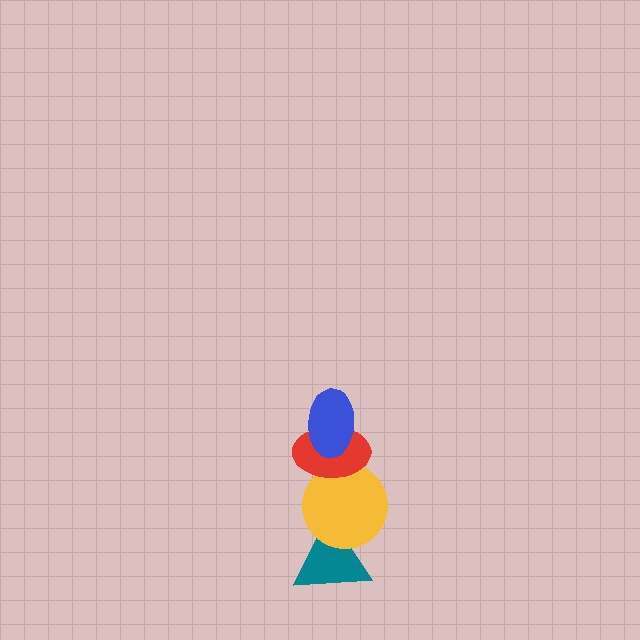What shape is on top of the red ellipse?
The blue ellipse is on top of the red ellipse.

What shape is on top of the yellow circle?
The red ellipse is on top of the yellow circle.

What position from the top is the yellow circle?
The yellow circle is 3rd from the top.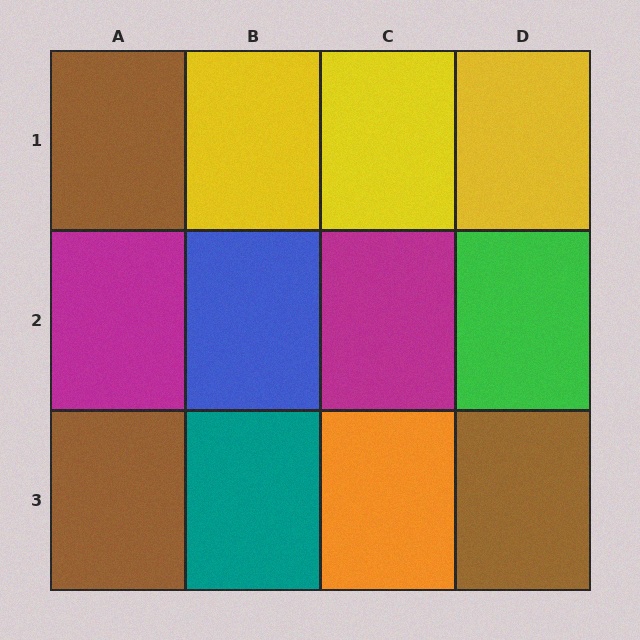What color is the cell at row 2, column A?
Magenta.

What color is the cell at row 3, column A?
Brown.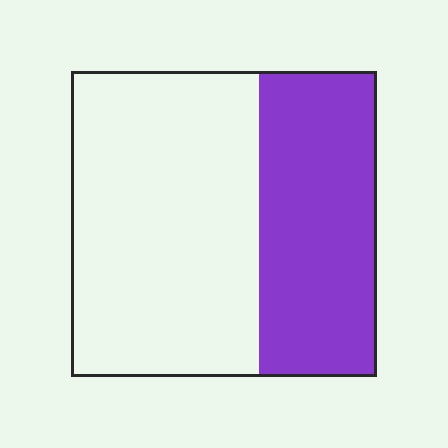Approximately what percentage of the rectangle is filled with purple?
Approximately 40%.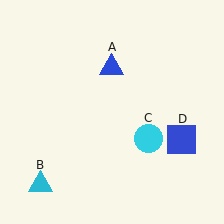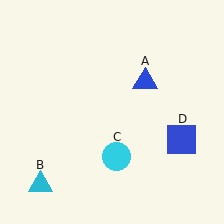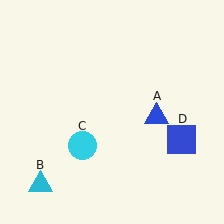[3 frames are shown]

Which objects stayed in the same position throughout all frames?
Cyan triangle (object B) and blue square (object D) remained stationary.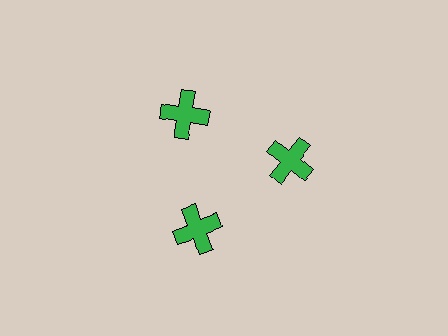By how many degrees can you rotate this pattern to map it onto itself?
The pattern maps onto itself every 120 degrees of rotation.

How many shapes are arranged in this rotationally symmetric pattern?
There are 3 shapes, arranged in 3 groups of 1.